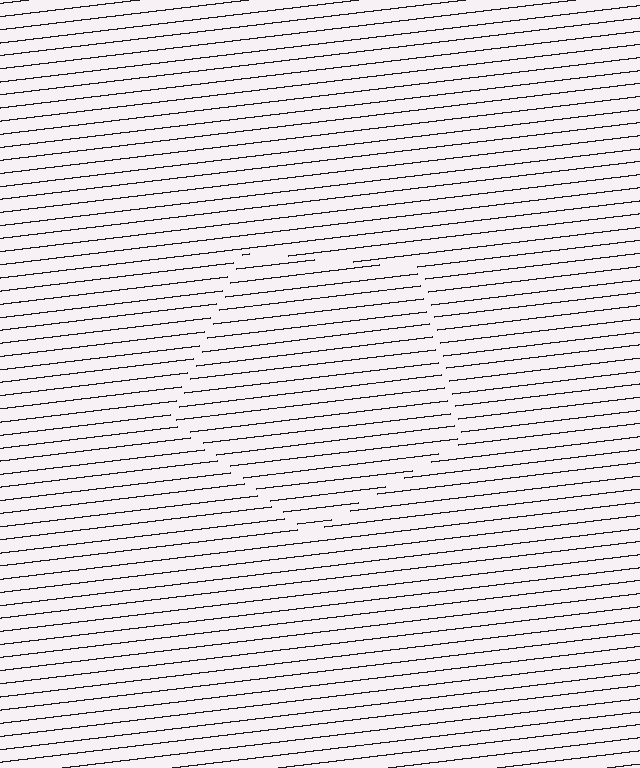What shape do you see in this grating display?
An illusory pentagon. The interior of the shape contains the same grating, shifted by half a period — the contour is defined by the phase discontinuity where line-ends from the inner and outer gratings abut.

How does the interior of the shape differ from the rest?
The interior of the shape contains the same grating, shifted by half a period — the contour is defined by the phase discontinuity where line-ends from the inner and outer gratings abut.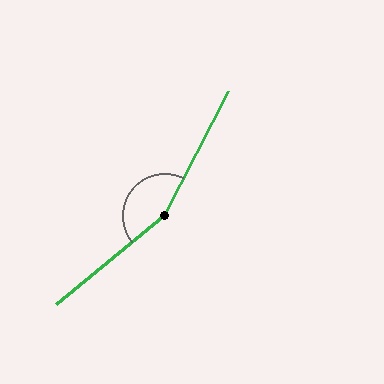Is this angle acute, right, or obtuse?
It is obtuse.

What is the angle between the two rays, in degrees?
Approximately 156 degrees.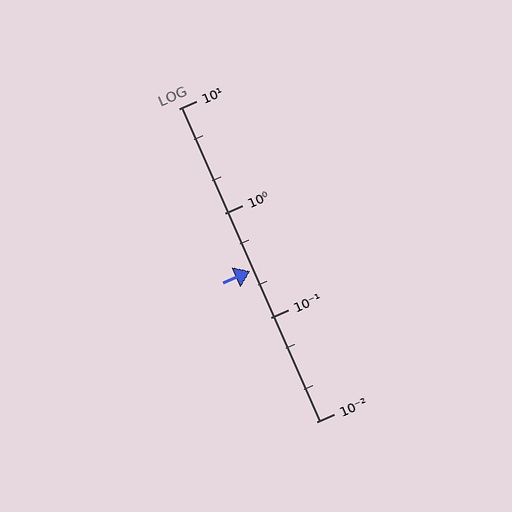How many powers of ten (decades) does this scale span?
The scale spans 3 decades, from 0.01 to 10.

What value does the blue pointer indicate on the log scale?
The pointer indicates approximately 0.28.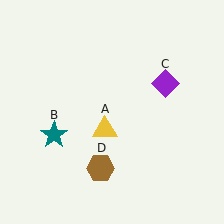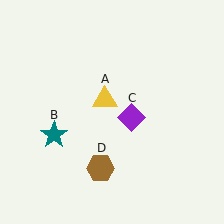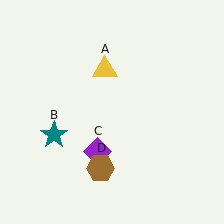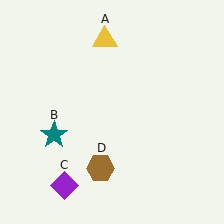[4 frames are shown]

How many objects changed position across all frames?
2 objects changed position: yellow triangle (object A), purple diamond (object C).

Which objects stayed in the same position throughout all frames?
Teal star (object B) and brown hexagon (object D) remained stationary.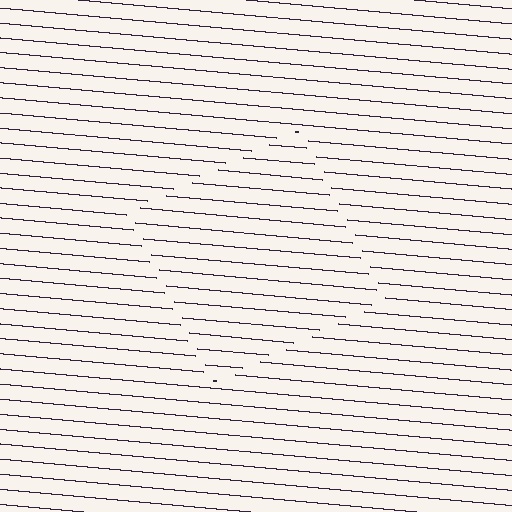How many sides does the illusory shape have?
4 sides — the line-ends trace a square.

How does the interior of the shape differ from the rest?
The interior of the shape contains the same grating, shifted by half a period — the contour is defined by the phase discontinuity where line-ends from the inner and outer gratings abut.